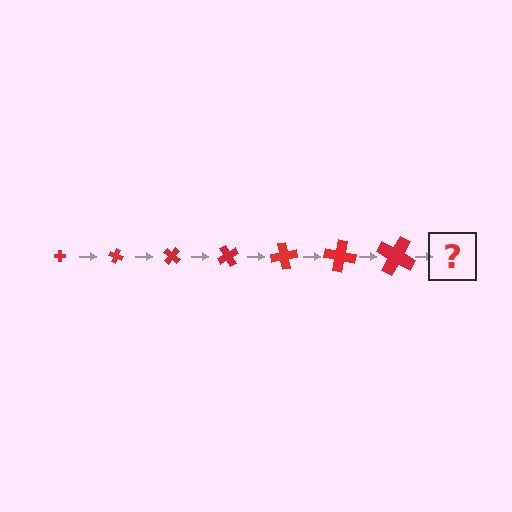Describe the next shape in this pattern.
It should be a cross, larger than the previous one and rotated 140 degrees from the start.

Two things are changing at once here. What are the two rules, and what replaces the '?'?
The two rules are that the cross grows larger each step and it rotates 20 degrees each step. The '?' should be a cross, larger than the previous one and rotated 140 degrees from the start.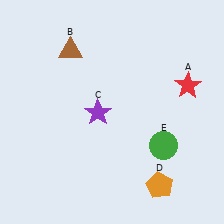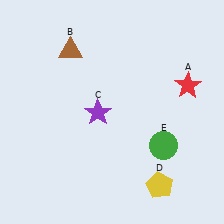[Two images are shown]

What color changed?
The pentagon (D) changed from orange in Image 1 to yellow in Image 2.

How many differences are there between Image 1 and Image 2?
There is 1 difference between the two images.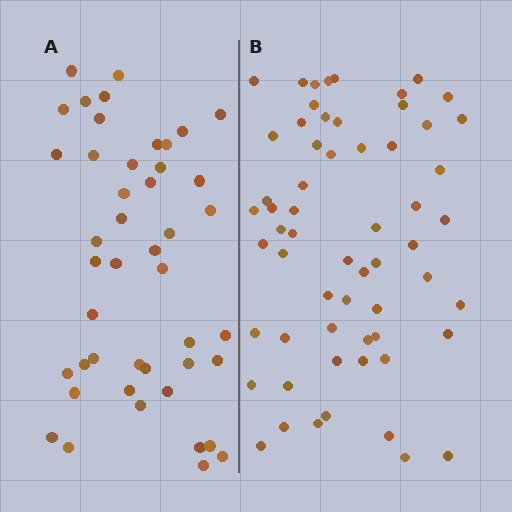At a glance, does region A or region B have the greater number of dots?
Region B (the right region) has more dots.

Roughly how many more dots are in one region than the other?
Region B has approximately 15 more dots than region A.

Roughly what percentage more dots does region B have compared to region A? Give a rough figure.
About 35% more.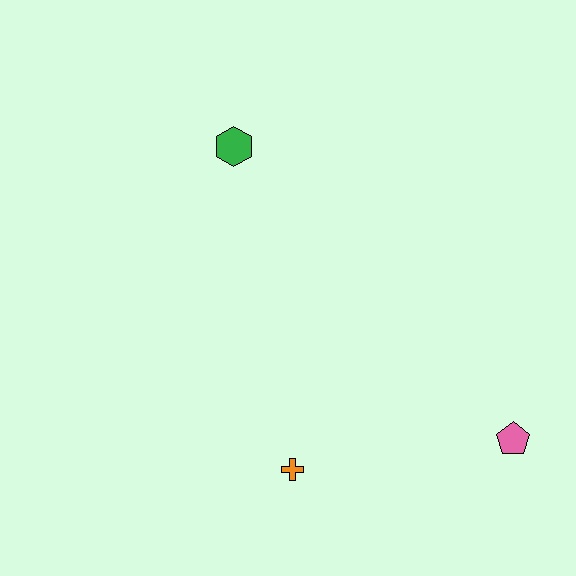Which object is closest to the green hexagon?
The orange cross is closest to the green hexagon.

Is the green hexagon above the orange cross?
Yes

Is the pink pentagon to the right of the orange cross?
Yes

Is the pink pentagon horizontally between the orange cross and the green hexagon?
No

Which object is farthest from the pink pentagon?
The green hexagon is farthest from the pink pentagon.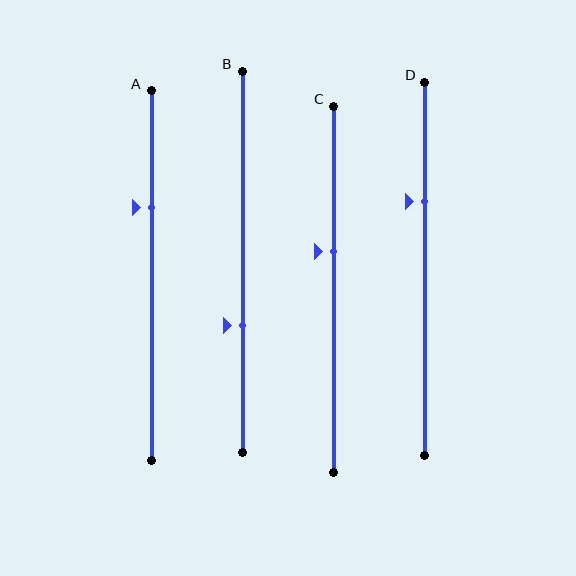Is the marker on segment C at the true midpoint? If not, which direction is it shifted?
No, the marker on segment C is shifted upward by about 10% of the segment length.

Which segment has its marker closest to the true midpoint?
Segment C has its marker closest to the true midpoint.